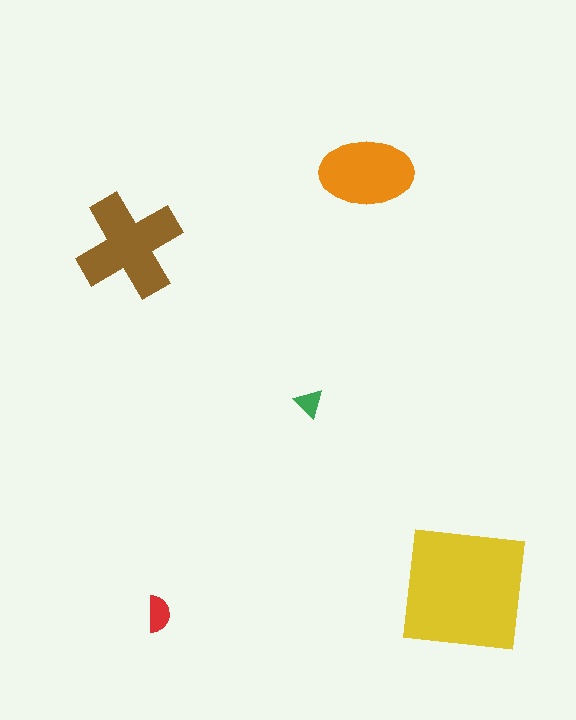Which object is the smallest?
The green triangle.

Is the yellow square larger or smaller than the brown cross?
Larger.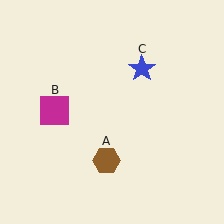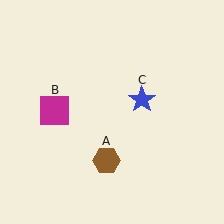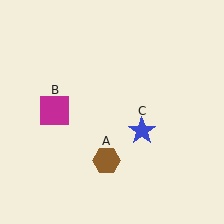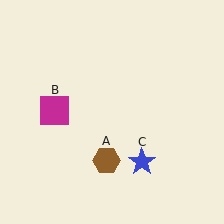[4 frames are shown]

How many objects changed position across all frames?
1 object changed position: blue star (object C).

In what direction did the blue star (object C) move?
The blue star (object C) moved down.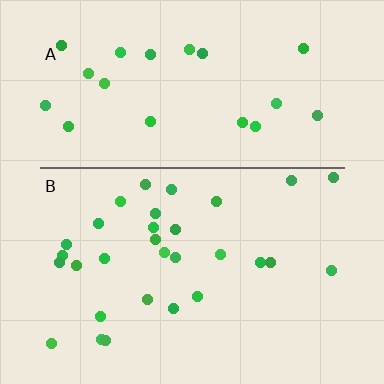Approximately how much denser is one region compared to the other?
Approximately 1.4× — region B over region A.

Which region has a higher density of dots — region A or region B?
B (the bottom).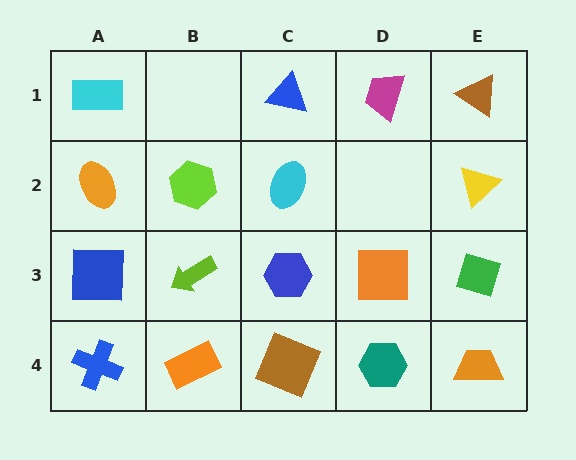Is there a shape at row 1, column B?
No, that cell is empty.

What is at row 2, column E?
A yellow triangle.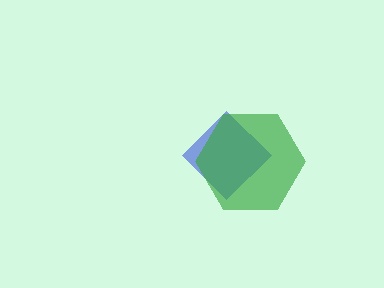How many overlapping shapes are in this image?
There are 2 overlapping shapes in the image.